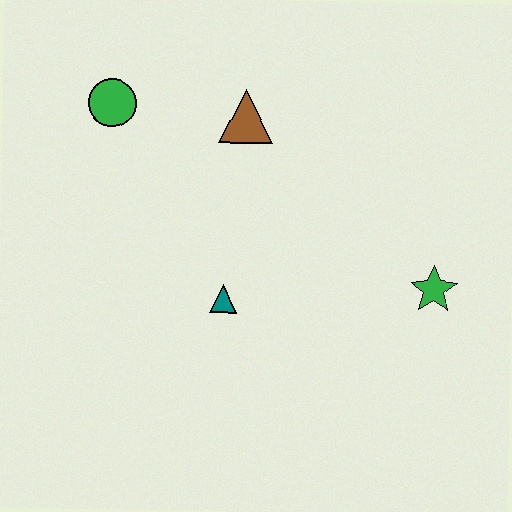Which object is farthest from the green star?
The green circle is farthest from the green star.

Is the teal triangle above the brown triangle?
No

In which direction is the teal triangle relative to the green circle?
The teal triangle is below the green circle.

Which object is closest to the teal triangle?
The brown triangle is closest to the teal triangle.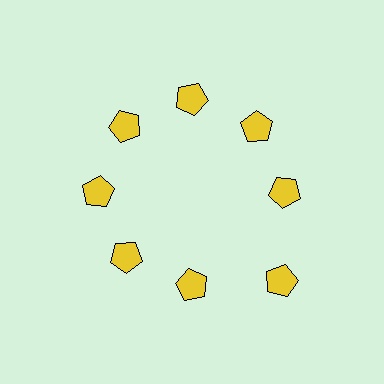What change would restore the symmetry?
The symmetry would be restored by moving it inward, back onto the ring so that all 8 pentagons sit at equal angles and equal distance from the center.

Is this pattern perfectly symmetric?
No. The 8 yellow pentagons are arranged in a ring, but one element near the 4 o'clock position is pushed outward from the center, breaking the 8-fold rotational symmetry.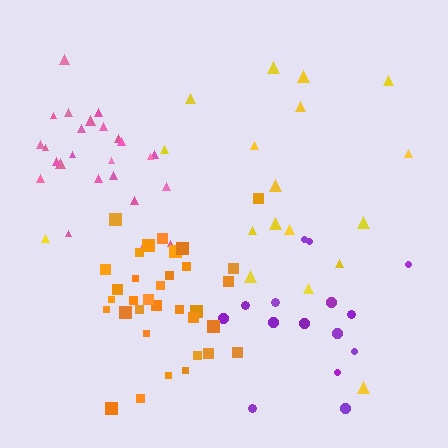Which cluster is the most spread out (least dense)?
Yellow.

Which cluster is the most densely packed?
Orange.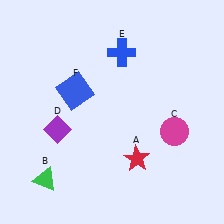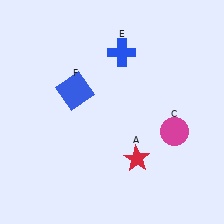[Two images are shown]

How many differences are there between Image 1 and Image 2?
There are 2 differences between the two images.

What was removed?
The green triangle (B), the purple diamond (D) were removed in Image 2.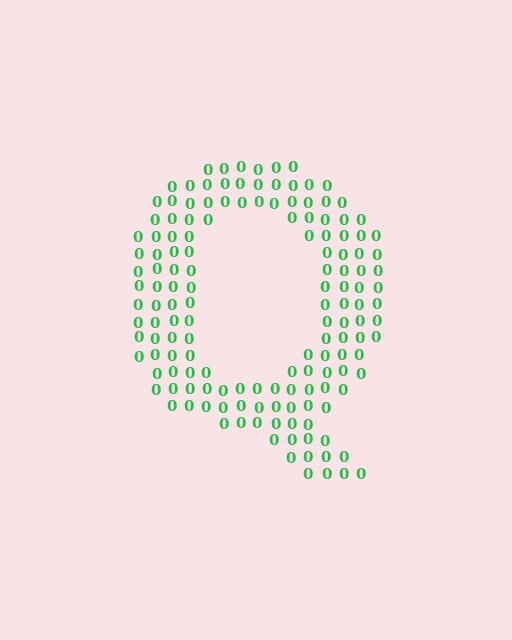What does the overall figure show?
The overall figure shows the letter Q.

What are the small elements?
The small elements are digit 0's.